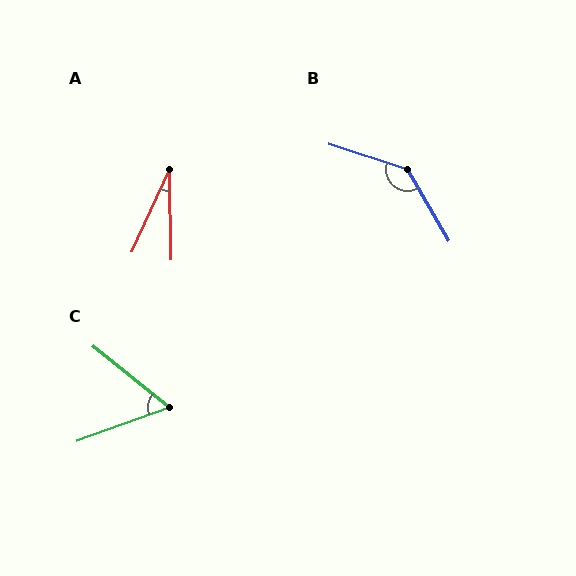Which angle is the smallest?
A, at approximately 26 degrees.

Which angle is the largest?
B, at approximately 138 degrees.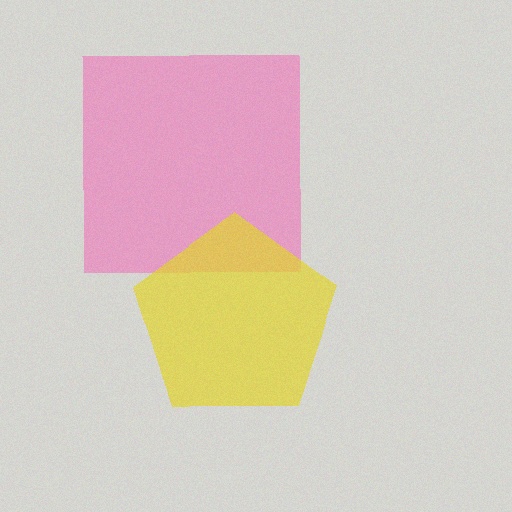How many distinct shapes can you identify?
There are 2 distinct shapes: a pink square, a yellow pentagon.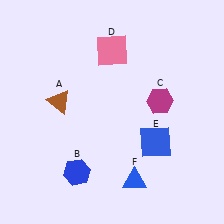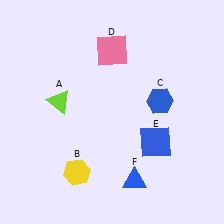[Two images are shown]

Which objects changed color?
A changed from brown to lime. B changed from blue to yellow. C changed from magenta to blue.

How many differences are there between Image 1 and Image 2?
There are 3 differences between the two images.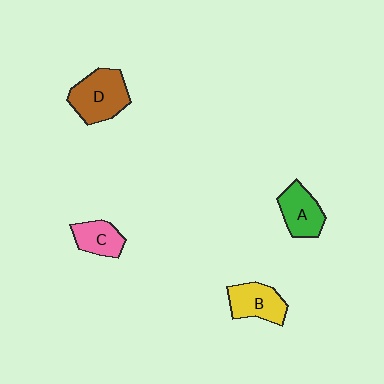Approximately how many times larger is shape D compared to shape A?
Approximately 1.3 times.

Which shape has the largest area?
Shape D (brown).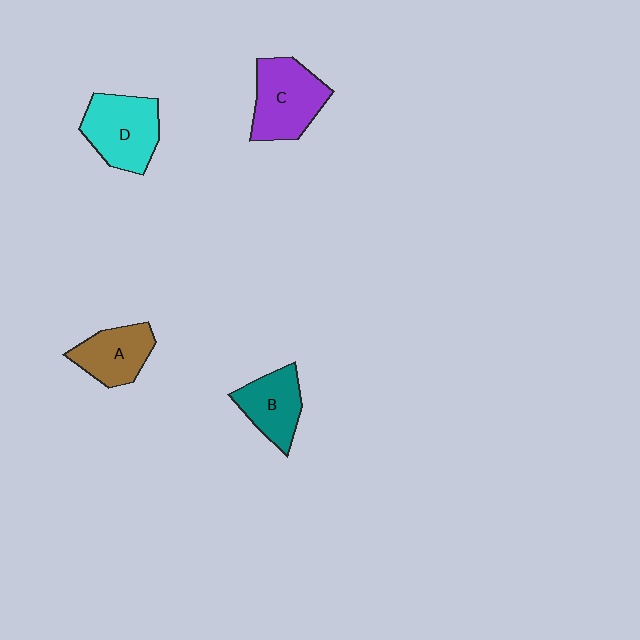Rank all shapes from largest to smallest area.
From largest to smallest: C (purple), D (cyan), B (teal), A (brown).